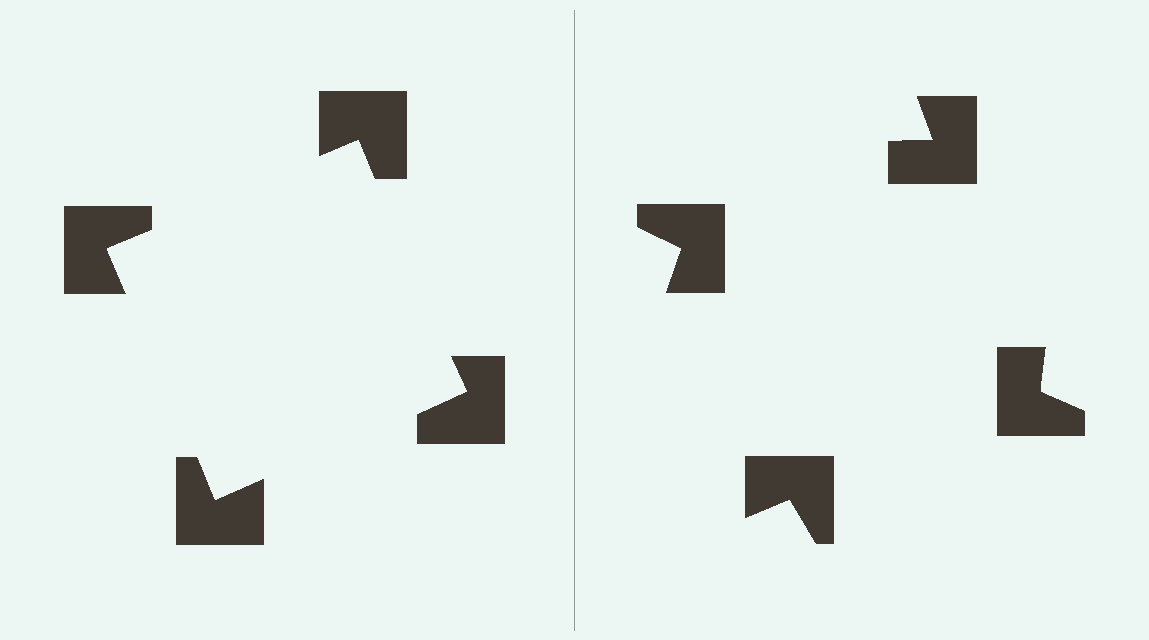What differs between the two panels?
The notched squares are positioned identically on both sides; only the wedge orientations differ. On the left they align to a square; on the right they are misaligned.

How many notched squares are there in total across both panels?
8 — 4 on each side.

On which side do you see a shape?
An illusory square appears on the left side. On the right side the wedge cuts are rotated, so no coherent shape forms.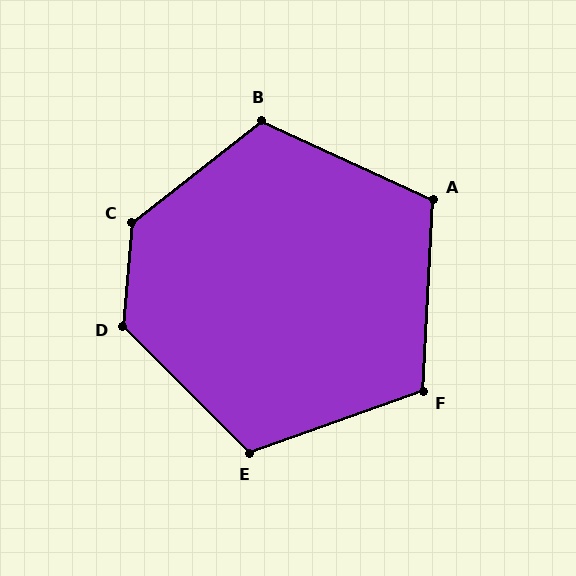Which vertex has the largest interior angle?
C, at approximately 133 degrees.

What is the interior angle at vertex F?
Approximately 113 degrees (obtuse).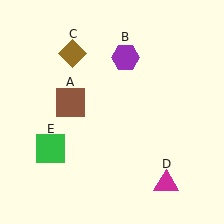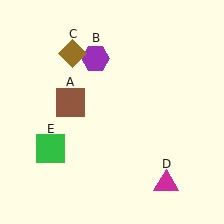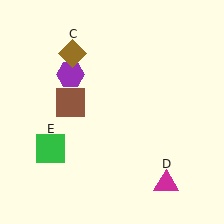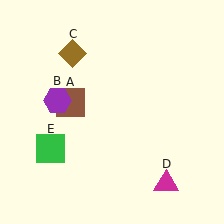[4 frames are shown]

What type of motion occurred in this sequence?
The purple hexagon (object B) rotated counterclockwise around the center of the scene.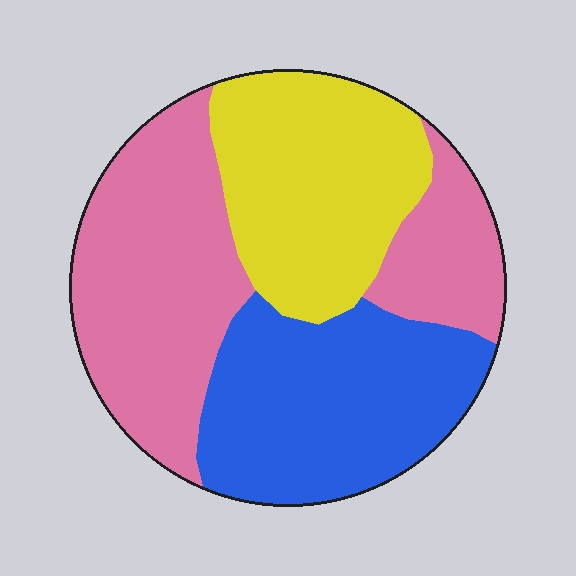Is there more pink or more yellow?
Pink.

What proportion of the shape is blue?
Blue covers roughly 30% of the shape.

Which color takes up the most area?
Pink, at roughly 40%.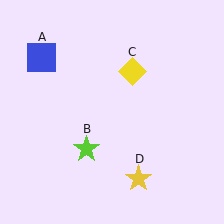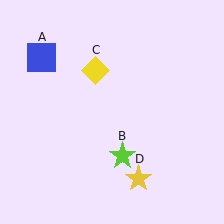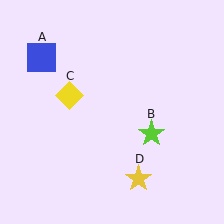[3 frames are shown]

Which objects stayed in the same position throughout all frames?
Blue square (object A) and yellow star (object D) remained stationary.